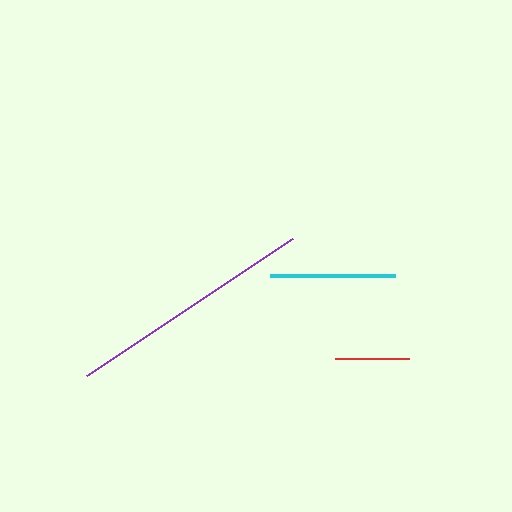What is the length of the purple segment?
The purple segment is approximately 247 pixels long.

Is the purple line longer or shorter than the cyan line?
The purple line is longer than the cyan line.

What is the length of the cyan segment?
The cyan segment is approximately 125 pixels long.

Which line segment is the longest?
The purple line is the longest at approximately 247 pixels.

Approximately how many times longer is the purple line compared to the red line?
The purple line is approximately 3.3 times the length of the red line.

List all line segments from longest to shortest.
From longest to shortest: purple, cyan, red.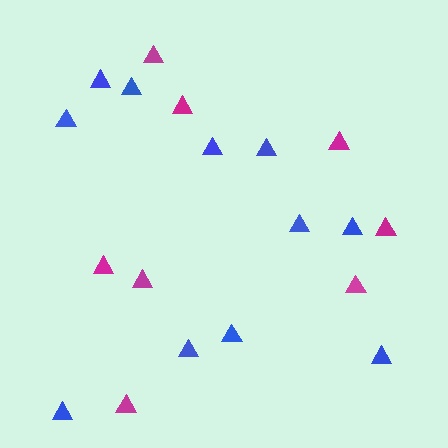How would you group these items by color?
There are 2 groups: one group of blue triangles (11) and one group of magenta triangles (8).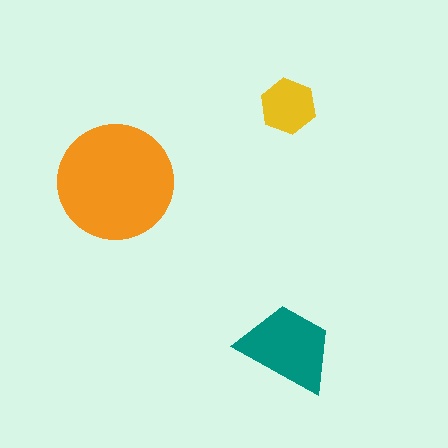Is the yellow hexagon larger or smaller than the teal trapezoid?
Smaller.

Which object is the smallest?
The yellow hexagon.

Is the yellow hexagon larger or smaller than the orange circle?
Smaller.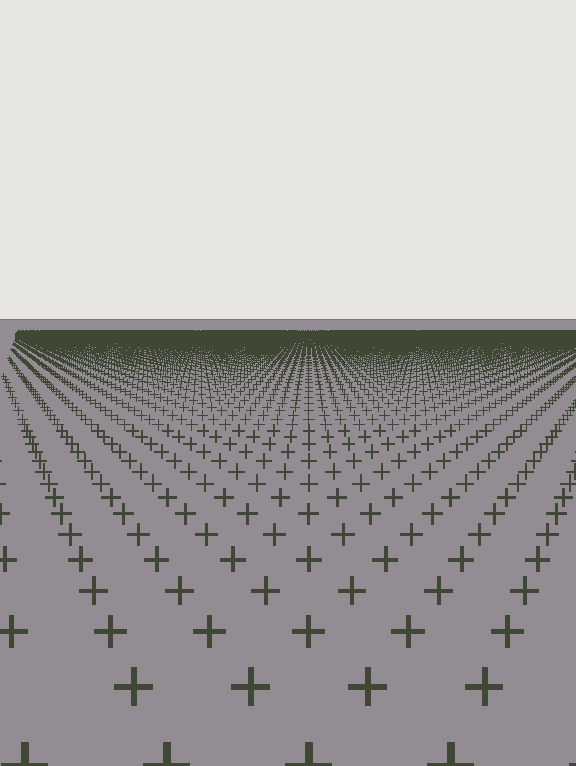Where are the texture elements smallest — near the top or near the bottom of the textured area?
Near the top.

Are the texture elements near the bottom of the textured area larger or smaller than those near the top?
Larger. Near the bottom, elements are closer to the viewer and appear at a bigger on-screen size.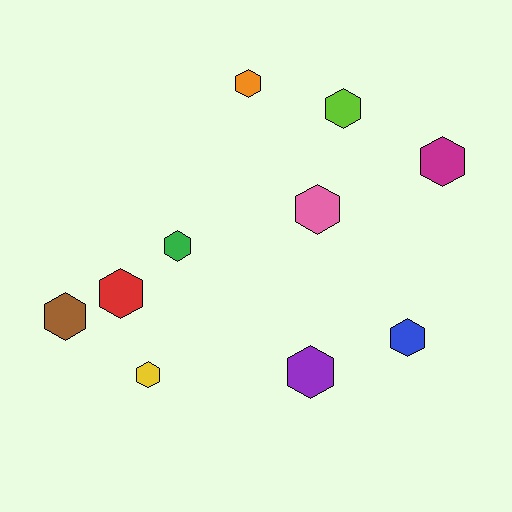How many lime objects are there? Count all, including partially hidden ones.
There is 1 lime object.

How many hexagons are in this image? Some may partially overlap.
There are 10 hexagons.